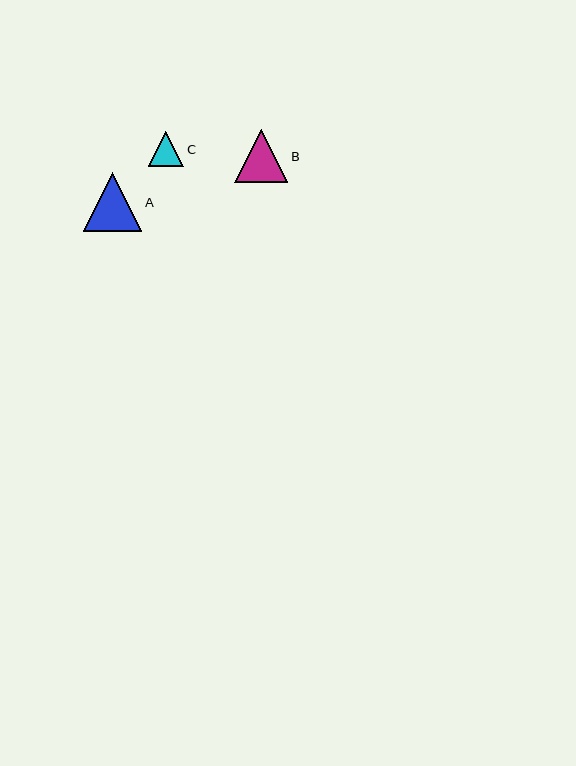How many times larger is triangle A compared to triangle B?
Triangle A is approximately 1.1 times the size of triangle B.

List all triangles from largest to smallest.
From largest to smallest: A, B, C.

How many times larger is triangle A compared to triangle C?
Triangle A is approximately 1.6 times the size of triangle C.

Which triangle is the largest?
Triangle A is the largest with a size of approximately 58 pixels.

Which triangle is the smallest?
Triangle C is the smallest with a size of approximately 36 pixels.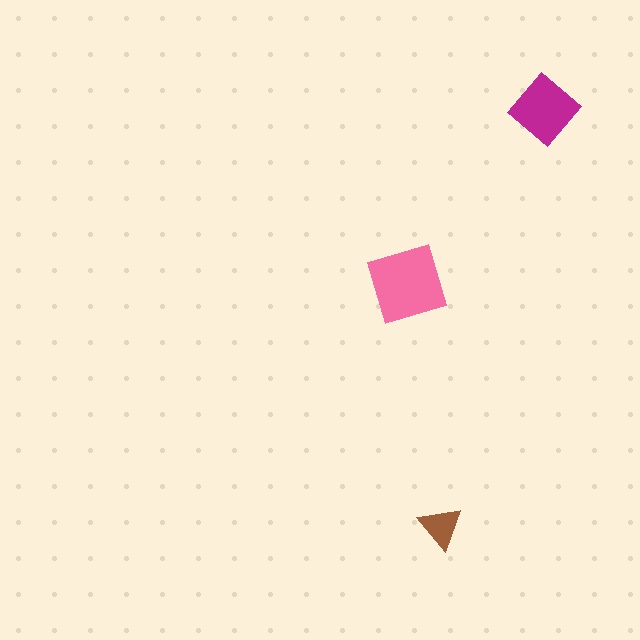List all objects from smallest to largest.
The brown triangle, the magenta diamond, the pink square.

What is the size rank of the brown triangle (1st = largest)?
3rd.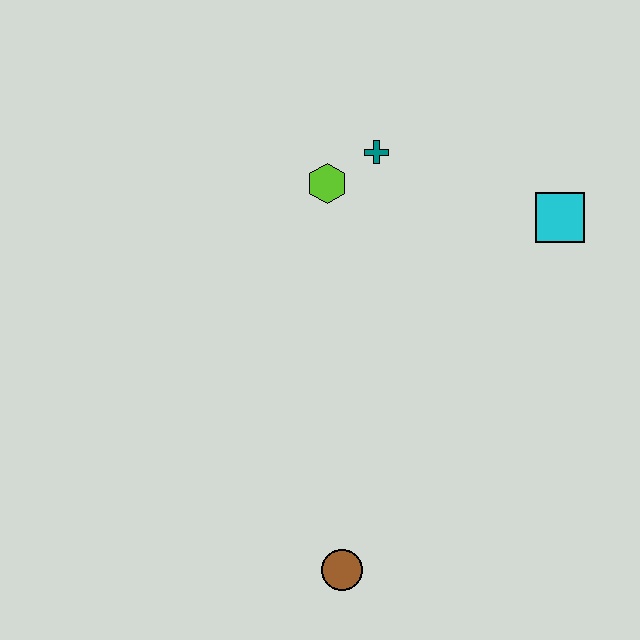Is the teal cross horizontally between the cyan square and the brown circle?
Yes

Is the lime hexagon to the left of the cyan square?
Yes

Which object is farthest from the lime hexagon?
The brown circle is farthest from the lime hexagon.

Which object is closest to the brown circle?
The lime hexagon is closest to the brown circle.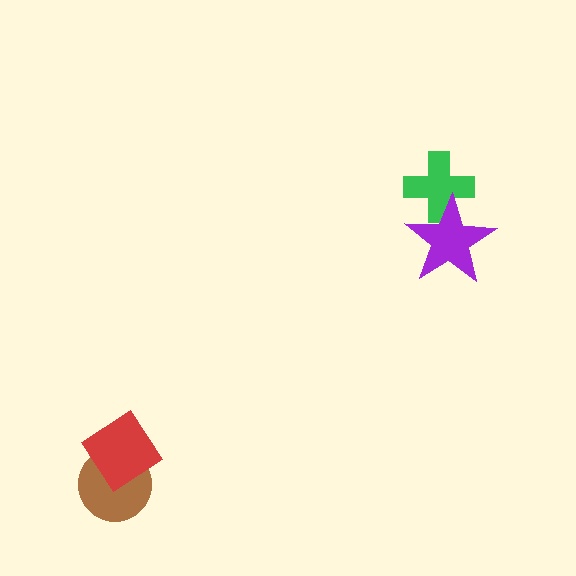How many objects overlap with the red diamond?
1 object overlaps with the red diamond.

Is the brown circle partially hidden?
Yes, it is partially covered by another shape.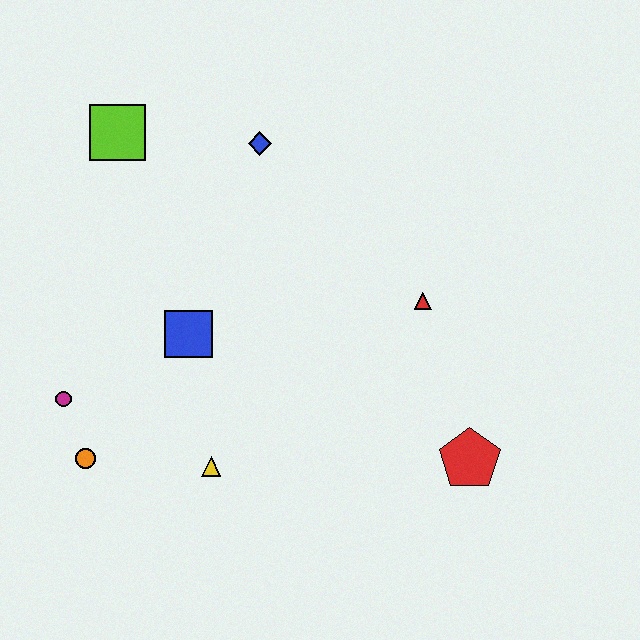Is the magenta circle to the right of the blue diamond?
No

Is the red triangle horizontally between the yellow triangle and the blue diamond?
No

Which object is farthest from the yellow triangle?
The lime square is farthest from the yellow triangle.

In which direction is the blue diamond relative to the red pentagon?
The blue diamond is above the red pentagon.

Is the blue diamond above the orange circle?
Yes